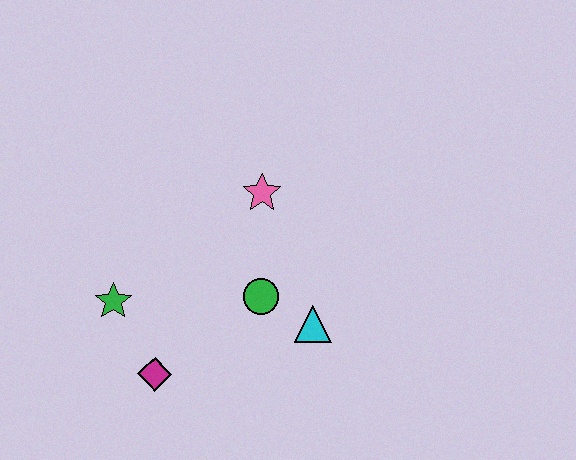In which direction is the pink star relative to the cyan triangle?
The pink star is above the cyan triangle.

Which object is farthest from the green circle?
The green star is farthest from the green circle.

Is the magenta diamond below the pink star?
Yes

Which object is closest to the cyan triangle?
The green circle is closest to the cyan triangle.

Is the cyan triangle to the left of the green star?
No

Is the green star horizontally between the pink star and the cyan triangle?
No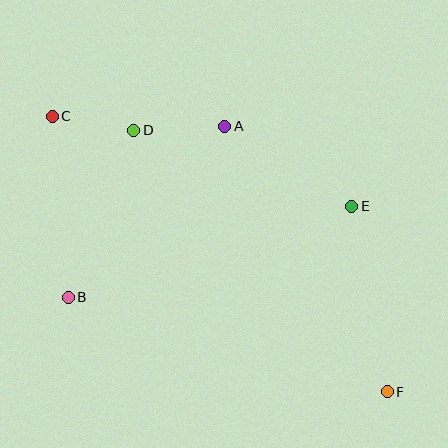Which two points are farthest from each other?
Points C and F are farthest from each other.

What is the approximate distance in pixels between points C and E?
The distance between C and E is approximately 313 pixels.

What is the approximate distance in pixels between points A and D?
The distance between A and D is approximately 91 pixels.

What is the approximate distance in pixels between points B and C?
The distance between B and C is approximately 182 pixels.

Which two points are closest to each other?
Points C and D are closest to each other.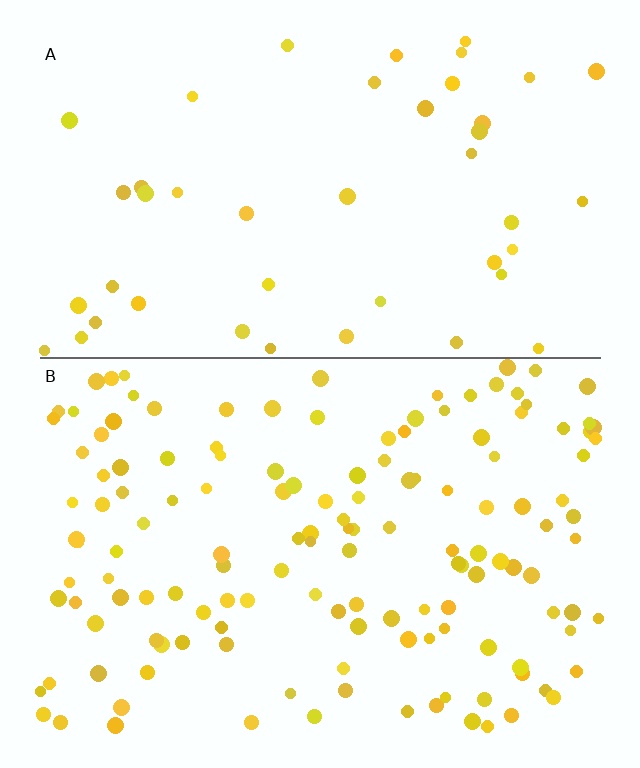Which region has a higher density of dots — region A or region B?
B (the bottom).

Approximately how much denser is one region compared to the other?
Approximately 3.2× — region B over region A.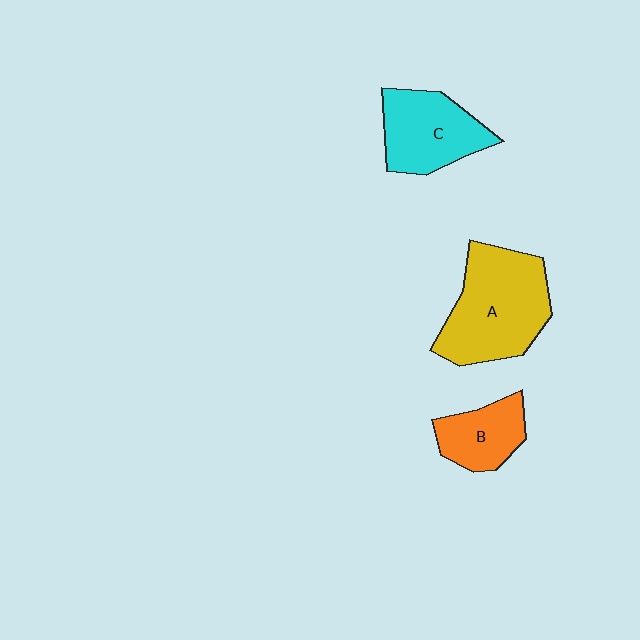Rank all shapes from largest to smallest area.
From largest to smallest: A (yellow), C (cyan), B (orange).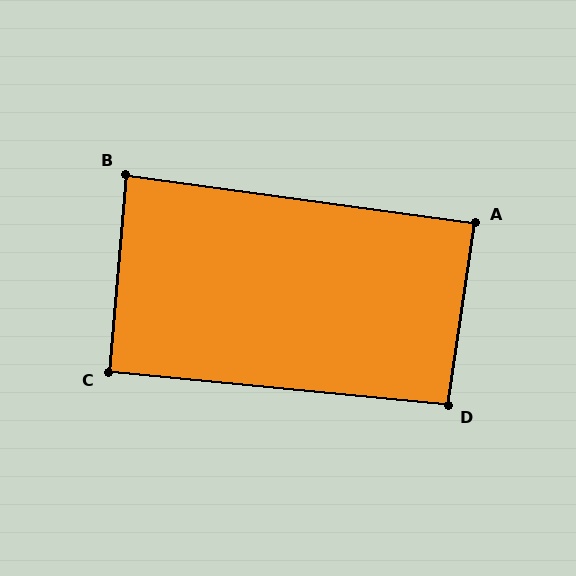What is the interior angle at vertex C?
Approximately 91 degrees (approximately right).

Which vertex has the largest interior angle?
D, at approximately 93 degrees.